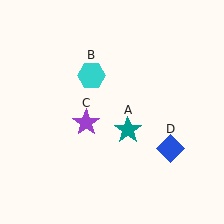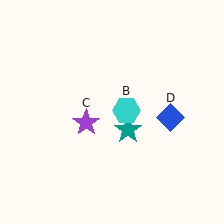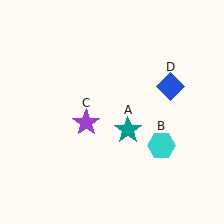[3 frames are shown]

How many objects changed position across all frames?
2 objects changed position: cyan hexagon (object B), blue diamond (object D).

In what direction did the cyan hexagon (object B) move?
The cyan hexagon (object B) moved down and to the right.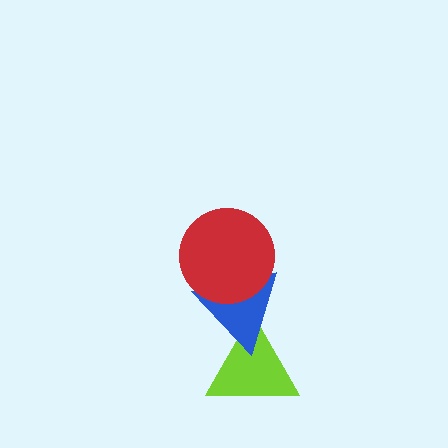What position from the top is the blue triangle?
The blue triangle is 2nd from the top.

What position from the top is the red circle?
The red circle is 1st from the top.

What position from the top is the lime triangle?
The lime triangle is 3rd from the top.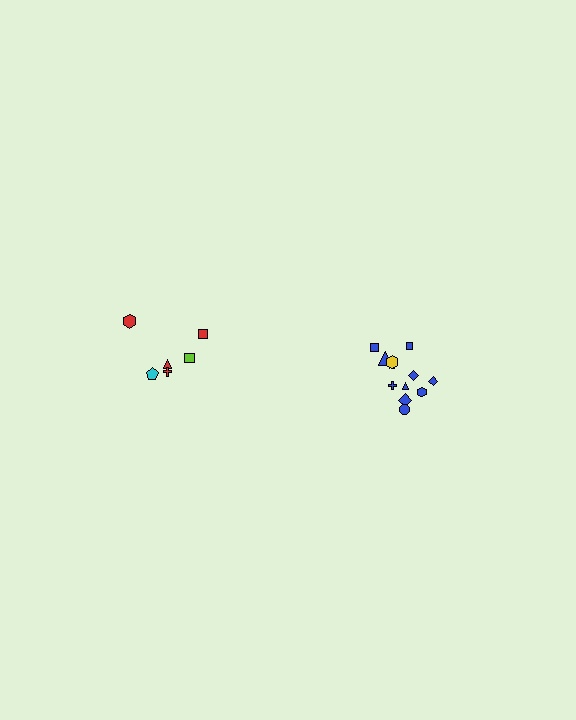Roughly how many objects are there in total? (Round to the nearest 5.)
Roughly 20 objects in total.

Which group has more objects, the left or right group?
The right group.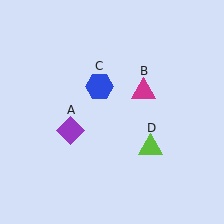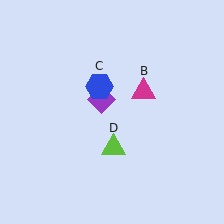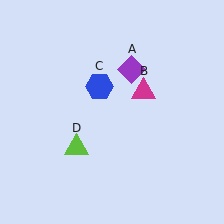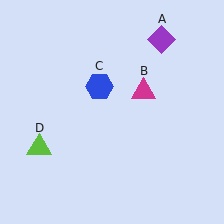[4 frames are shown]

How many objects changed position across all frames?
2 objects changed position: purple diamond (object A), lime triangle (object D).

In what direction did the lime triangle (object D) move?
The lime triangle (object D) moved left.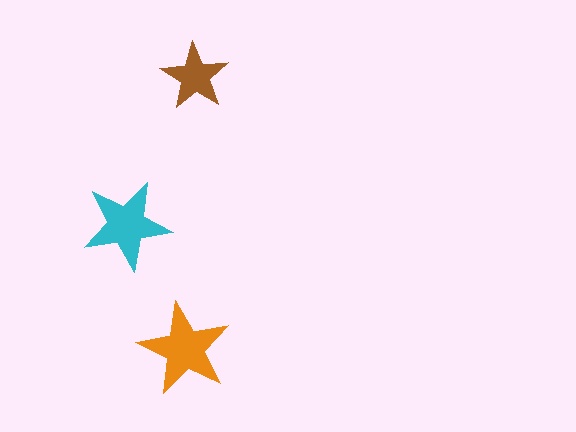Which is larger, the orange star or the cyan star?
The orange one.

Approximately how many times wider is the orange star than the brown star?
About 1.5 times wider.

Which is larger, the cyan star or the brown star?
The cyan one.